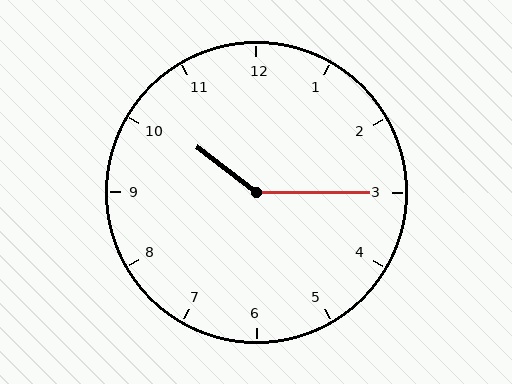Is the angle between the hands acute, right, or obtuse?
It is obtuse.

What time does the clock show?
10:15.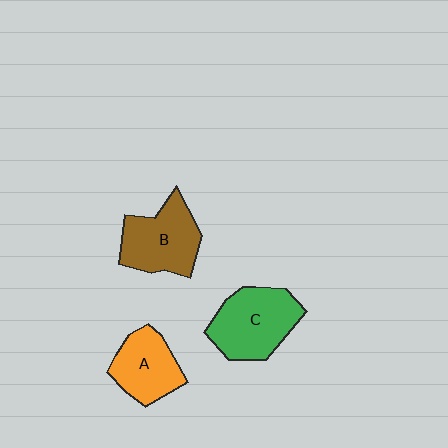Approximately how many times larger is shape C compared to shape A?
Approximately 1.3 times.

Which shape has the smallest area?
Shape A (orange).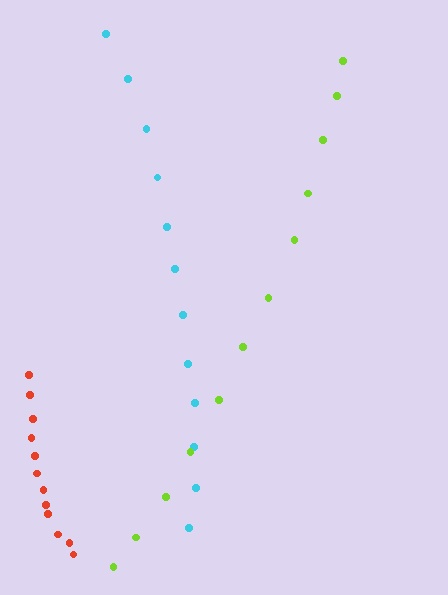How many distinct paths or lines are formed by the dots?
There are 3 distinct paths.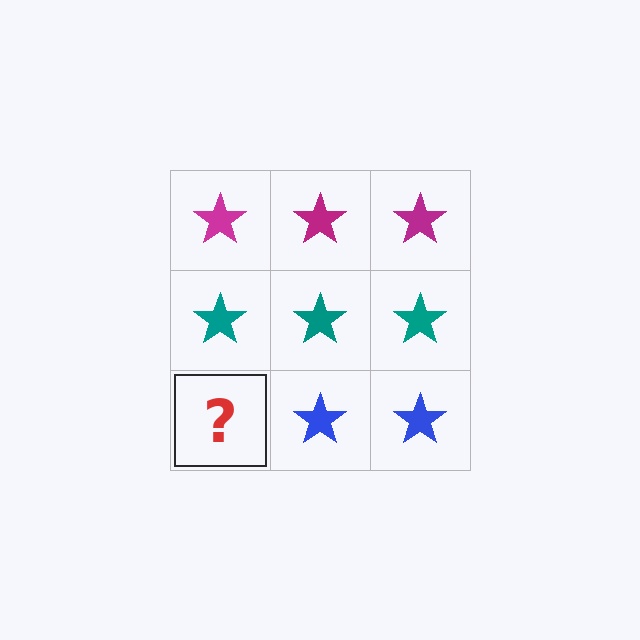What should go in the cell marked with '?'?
The missing cell should contain a blue star.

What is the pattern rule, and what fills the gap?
The rule is that each row has a consistent color. The gap should be filled with a blue star.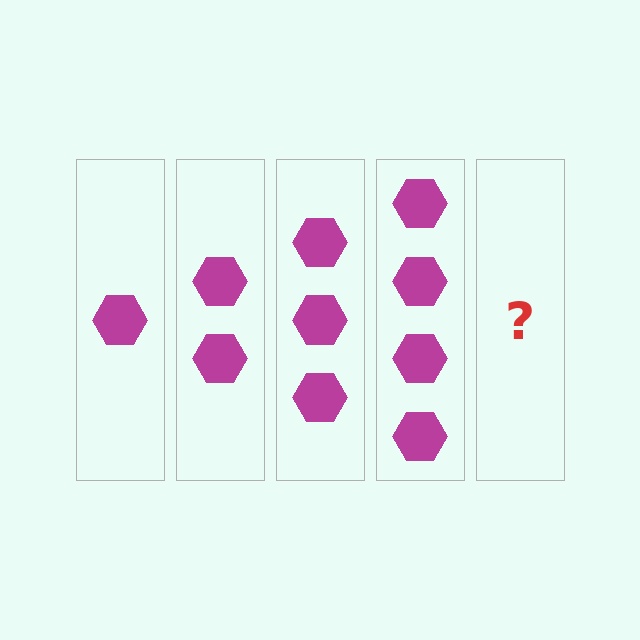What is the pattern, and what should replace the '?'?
The pattern is that each step adds one more hexagon. The '?' should be 5 hexagons.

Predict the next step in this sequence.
The next step is 5 hexagons.